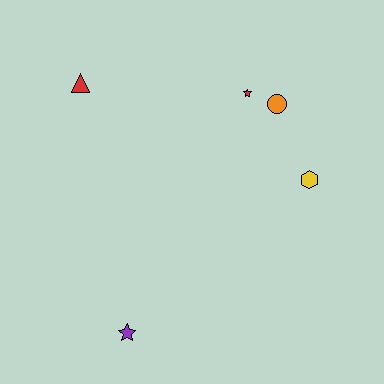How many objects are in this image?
There are 5 objects.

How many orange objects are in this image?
There is 1 orange object.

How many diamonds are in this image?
There are no diamonds.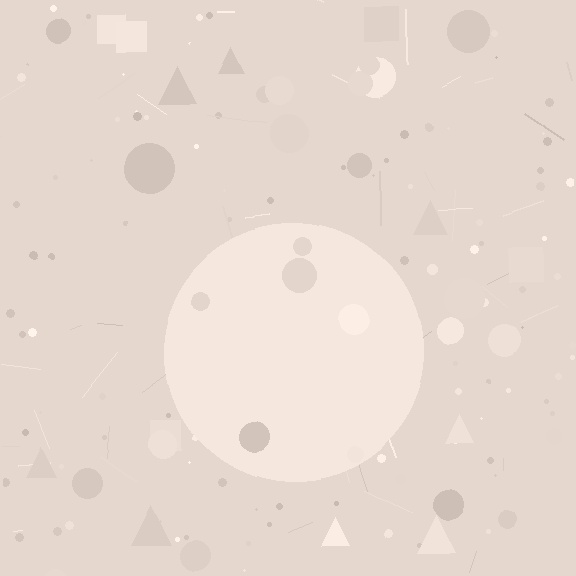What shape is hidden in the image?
A circle is hidden in the image.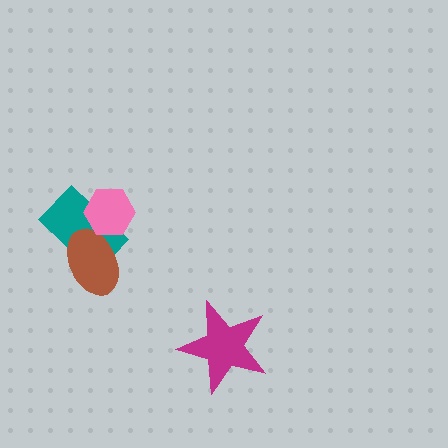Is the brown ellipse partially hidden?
Yes, it is partially covered by another shape.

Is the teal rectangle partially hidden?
Yes, it is partially covered by another shape.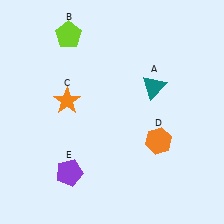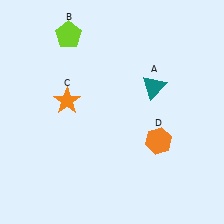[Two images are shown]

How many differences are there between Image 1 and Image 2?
There is 1 difference between the two images.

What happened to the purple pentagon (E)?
The purple pentagon (E) was removed in Image 2. It was in the bottom-left area of Image 1.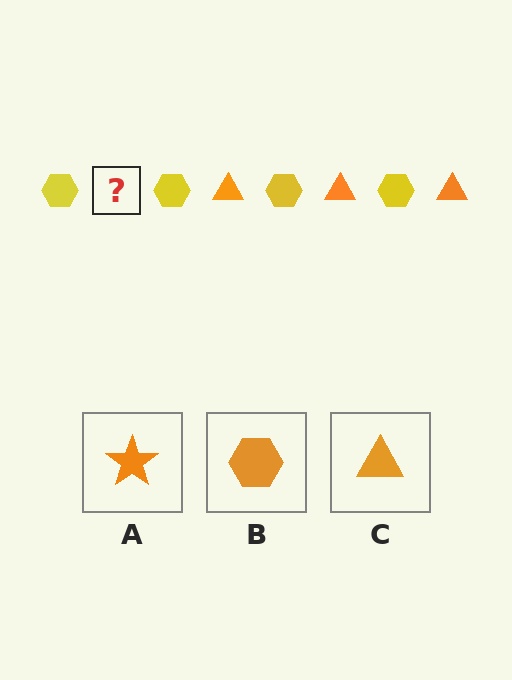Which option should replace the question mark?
Option C.